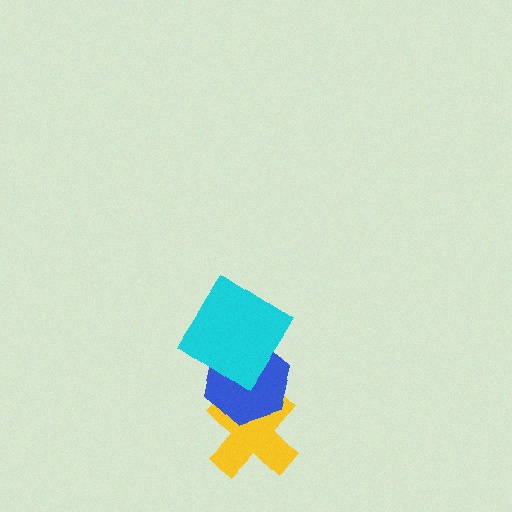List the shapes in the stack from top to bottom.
From top to bottom: the cyan diamond, the blue hexagon, the yellow cross.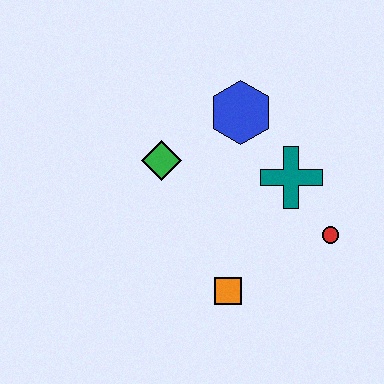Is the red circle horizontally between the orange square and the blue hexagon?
No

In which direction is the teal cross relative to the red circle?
The teal cross is above the red circle.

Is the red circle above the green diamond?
No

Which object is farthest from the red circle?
The green diamond is farthest from the red circle.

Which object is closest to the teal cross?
The red circle is closest to the teal cross.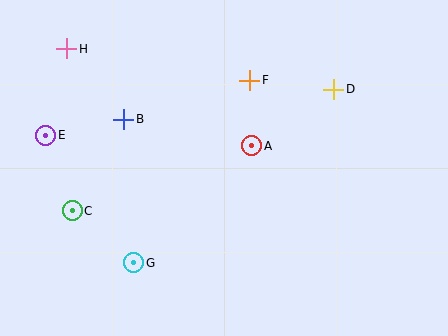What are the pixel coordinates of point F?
Point F is at (250, 80).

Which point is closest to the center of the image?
Point A at (252, 146) is closest to the center.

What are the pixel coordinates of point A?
Point A is at (252, 146).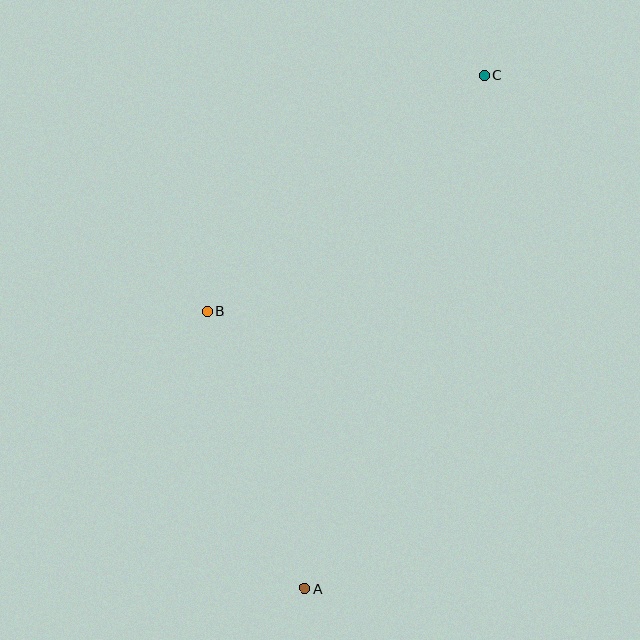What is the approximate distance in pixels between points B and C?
The distance between B and C is approximately 364 pixels.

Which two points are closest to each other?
Points A and B are closest to each other.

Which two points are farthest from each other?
Points A and C are farthest from each other.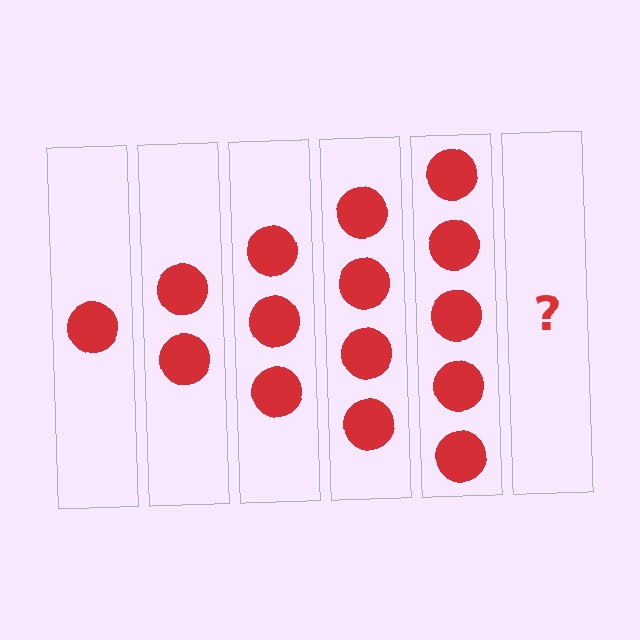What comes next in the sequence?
The next element should be 6 circles.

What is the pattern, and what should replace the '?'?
The pattern is that each step adds one more circle. The '?' should be 6 circles.